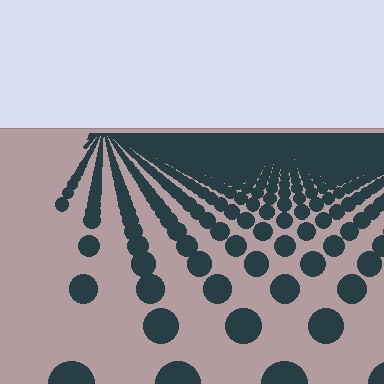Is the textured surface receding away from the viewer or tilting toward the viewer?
The surface is receding away from the viewer. Texture elements get smaller and denser toward the top.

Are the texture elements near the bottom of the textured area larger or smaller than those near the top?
Larger. Near the bottom, elements are closer to the viewer and appear at a bigger on-screen size.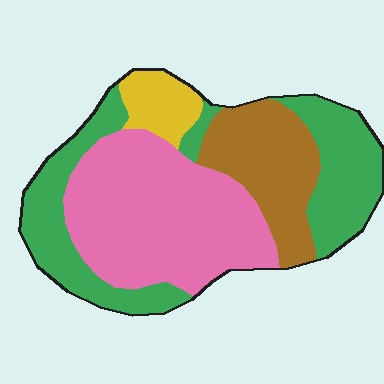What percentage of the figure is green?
Green covers around 35% of the figure.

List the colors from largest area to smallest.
From largest to smallest: pink, green, brown, yellow.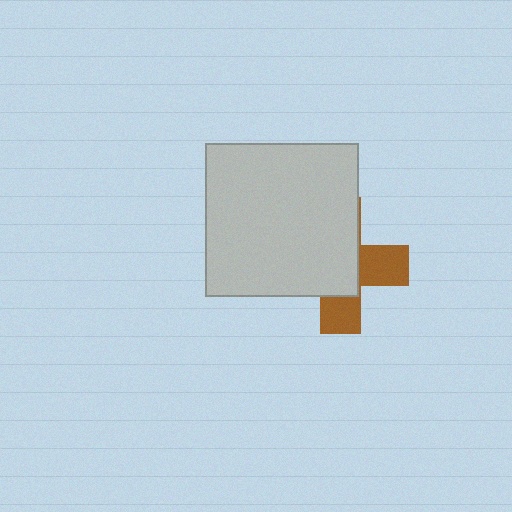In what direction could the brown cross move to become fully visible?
The brown cross could move toward the lower-right. That would shift it out from behind the light gray square entirely.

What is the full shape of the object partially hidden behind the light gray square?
The partially hidden object is a brown cross.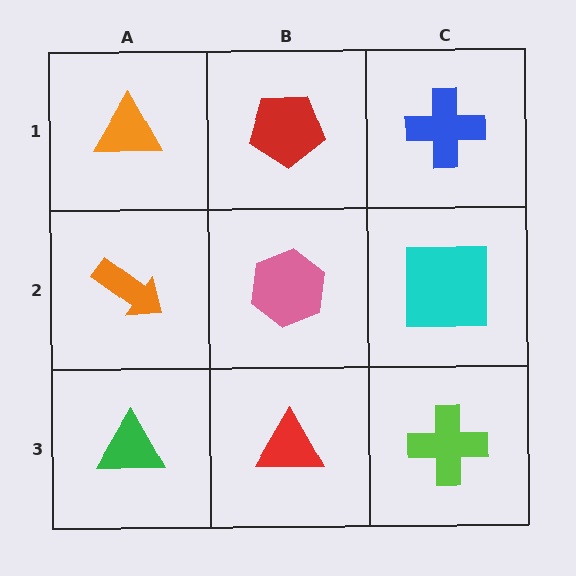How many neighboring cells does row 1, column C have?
2.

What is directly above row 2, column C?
A blue cross.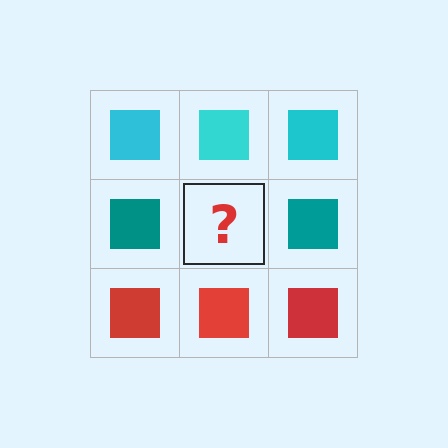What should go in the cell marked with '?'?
The missing cell should contain a teal square.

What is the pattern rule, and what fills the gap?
The rule is that each row has a consistent color. The gap should be filled with a teal square.